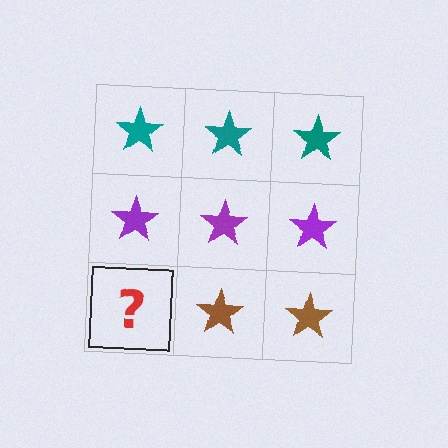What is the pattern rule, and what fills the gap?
The rule is that each row has a consistent color. The gap should be filled with a brown star.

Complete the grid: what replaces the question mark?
The question mark should be replaced with a brown star.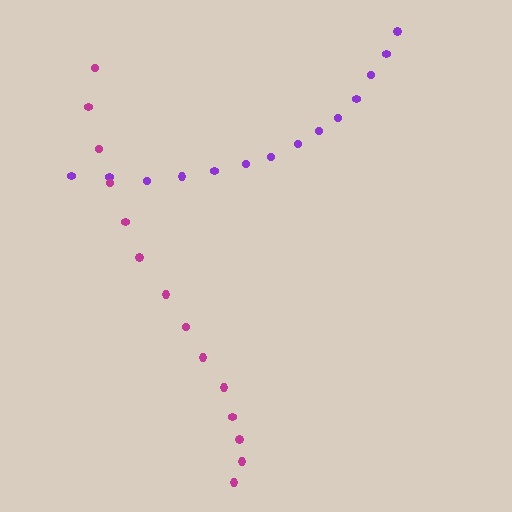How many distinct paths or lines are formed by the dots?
There are 2 distinct paths.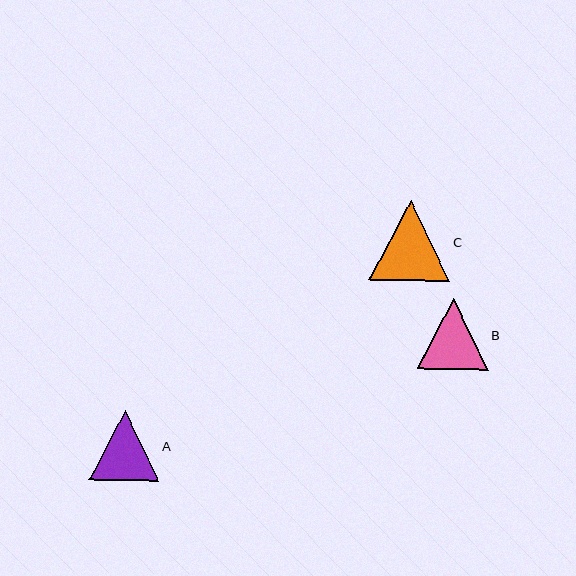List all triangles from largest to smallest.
From largest to smallest: C, B, A.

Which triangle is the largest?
Triangle C is the largest with a size of approximately 81 pixels.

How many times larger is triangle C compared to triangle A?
Triangle C is approximately 1.2 times the size of triangle A.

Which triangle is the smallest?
Triangle A is the smallest with a size of approximately 70 pixels.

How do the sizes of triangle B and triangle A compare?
Triangle B and triangle A are approximately the same size.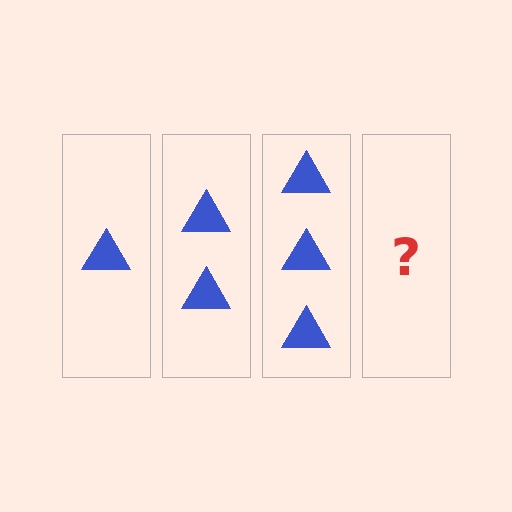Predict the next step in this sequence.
The next step is 4 triangles.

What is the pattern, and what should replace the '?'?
The pattern is that each step adds one more triangle. The '?' should be 4 triangles.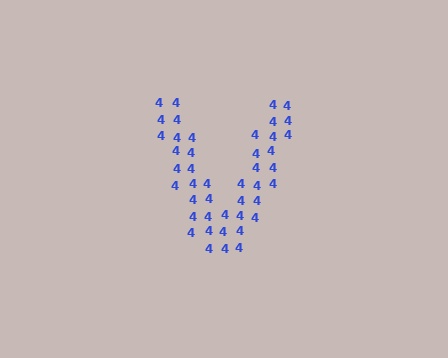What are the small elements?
The small elements are digit 4's.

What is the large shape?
The large shape is the letter V.